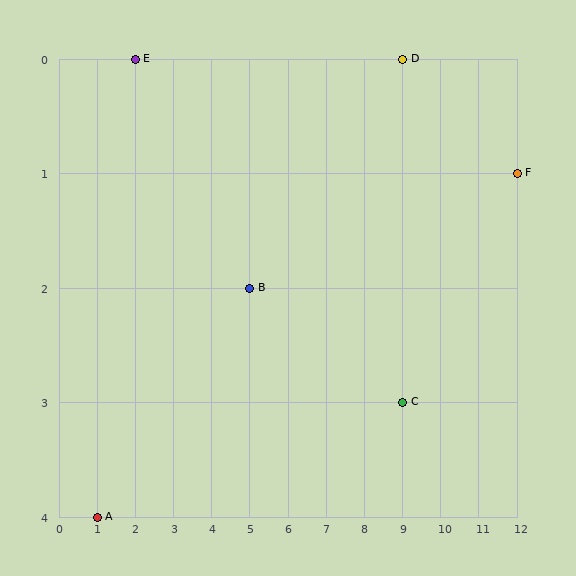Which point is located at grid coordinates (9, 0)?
Point D is at (9, 0).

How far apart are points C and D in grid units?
Points C and D are 3 rows apart.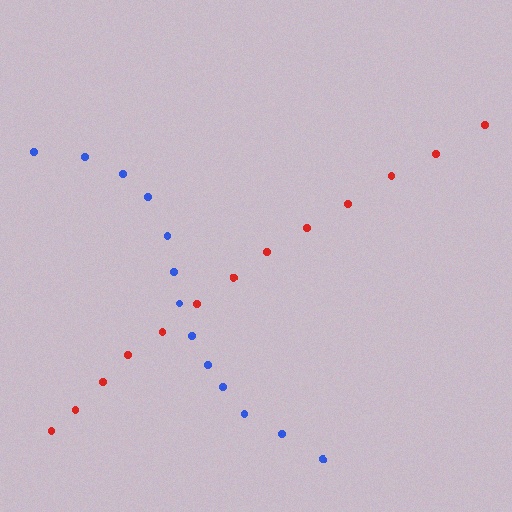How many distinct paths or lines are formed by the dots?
There are 2 distinct paths.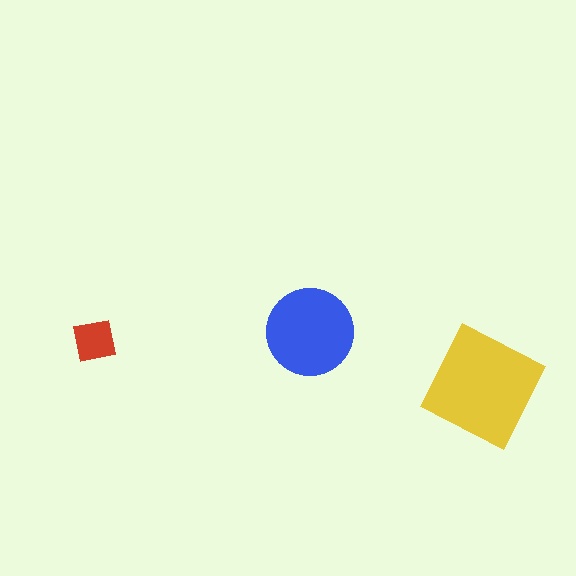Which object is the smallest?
The red square.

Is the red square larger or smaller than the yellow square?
Smaller.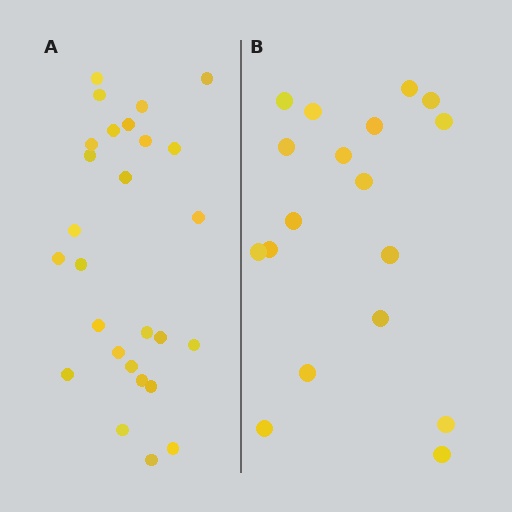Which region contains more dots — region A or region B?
Region A (the left region) has more dots.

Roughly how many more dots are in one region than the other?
Region A has roughly 8 or so more dots than region B.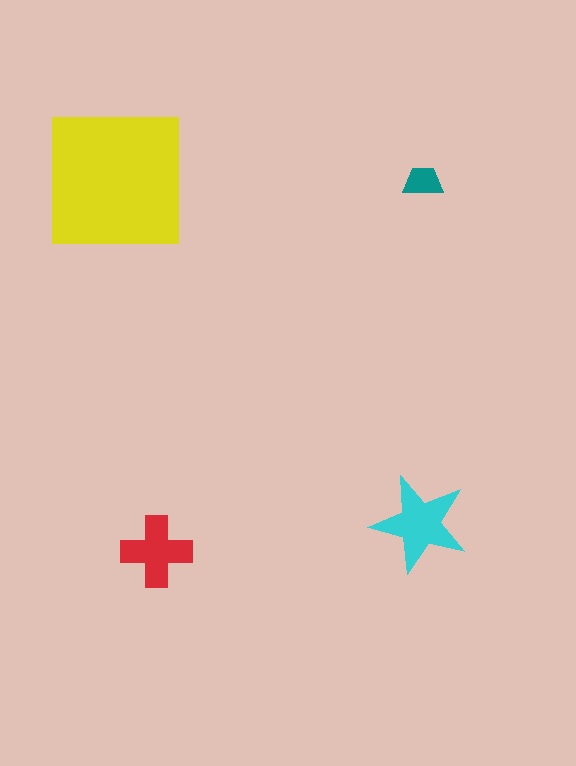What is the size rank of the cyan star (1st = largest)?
2nd.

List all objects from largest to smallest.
The yellow square, the cyan star, the red cross, the teal trapezoid.